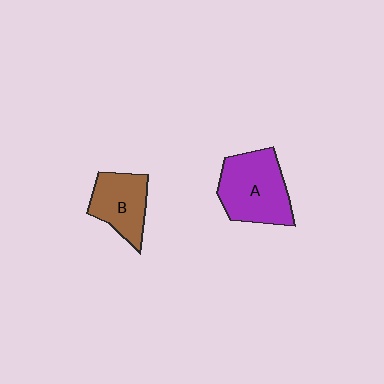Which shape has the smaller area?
Shape B (brown).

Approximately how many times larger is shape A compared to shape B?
Approximately 1.4 times.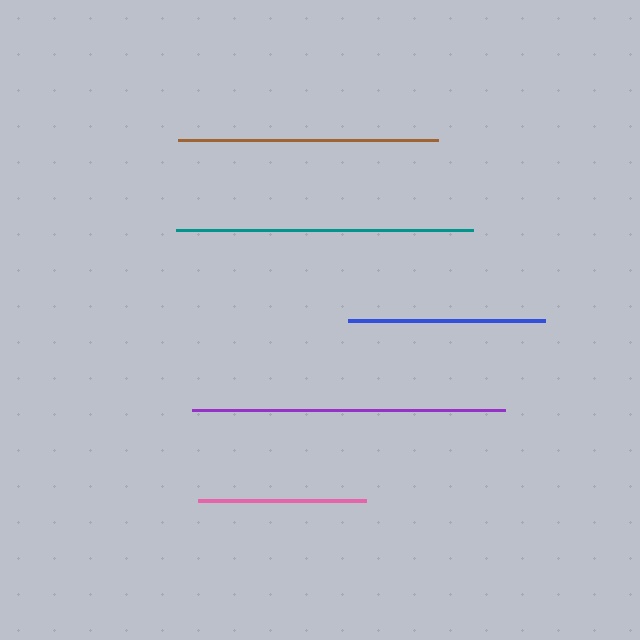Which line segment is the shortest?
The pink line is the shortest at approximately 168 pixels.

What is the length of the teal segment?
The teal segment is approximately 297 pixels long.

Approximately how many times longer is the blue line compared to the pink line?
The blue line is approximately 1.2 times the length of the pink line.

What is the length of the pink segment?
The pink segment is approximately 168 pixels long.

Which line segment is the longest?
The purple line is the longest at approximately 312 pixels.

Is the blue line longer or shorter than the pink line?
The blue line is longer than the pink line.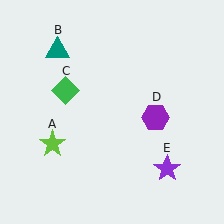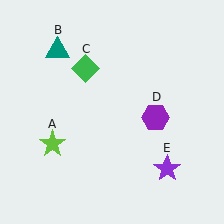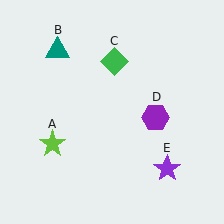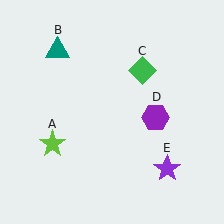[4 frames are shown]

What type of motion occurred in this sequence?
The green diamond (object C) rotated clockwise around the center of the scene.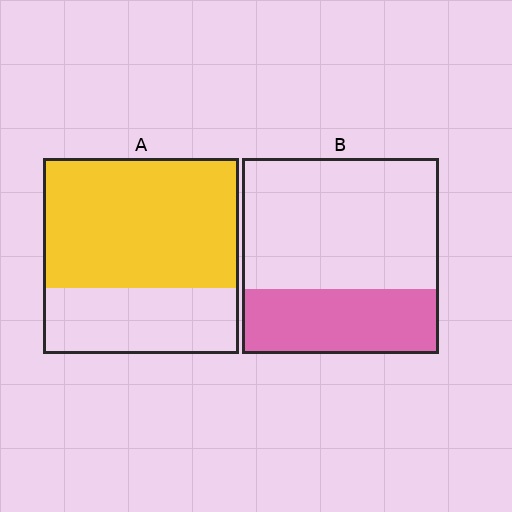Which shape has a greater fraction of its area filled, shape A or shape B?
Shape A.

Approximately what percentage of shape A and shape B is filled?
A is approximately 65% and B is approximately 35%.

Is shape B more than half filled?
No.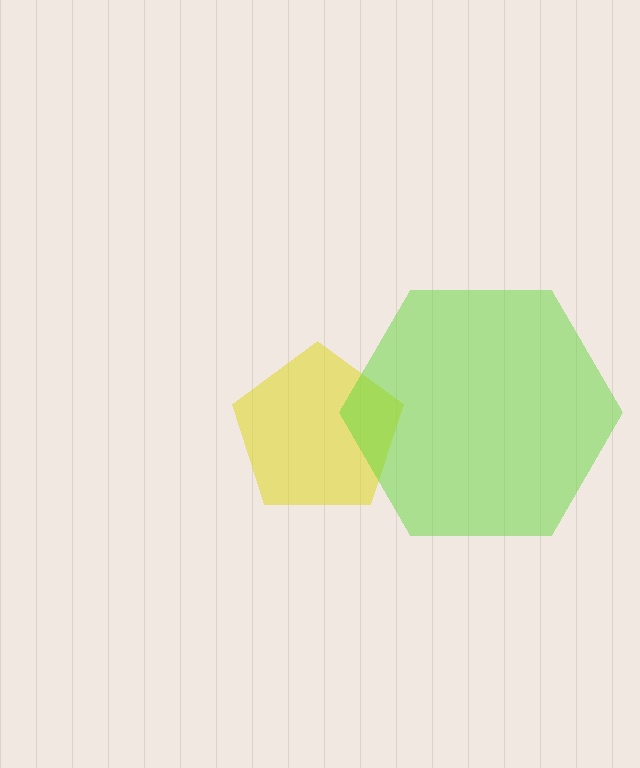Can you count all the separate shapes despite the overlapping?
Yes, there are 2 separate shapes.